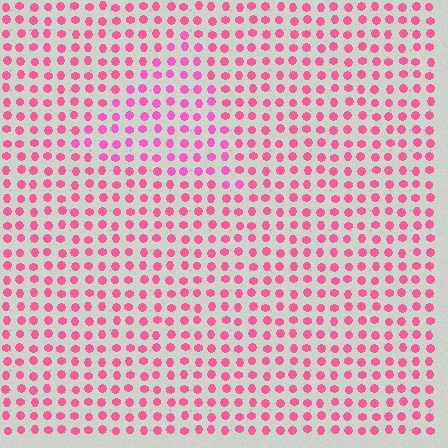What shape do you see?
I see a triangle.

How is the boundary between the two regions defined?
The boundary is defined purely by a slight shift in hue (about 16 degrees). Spacing, size, and orientation are identical on both sides.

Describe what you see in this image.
The image is filled with small pink elements in a uniform arrangement. A triangle-shaped region is visible where the elements are tinted to a slightly different hue, forming a subtle color boundary.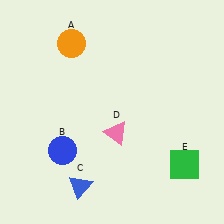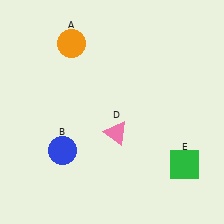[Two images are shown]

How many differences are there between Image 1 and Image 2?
There is 1 difference between the two images.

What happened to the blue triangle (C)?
The blue triangle (C) was removed in Image 2. It was in the bottom-left area of Image 1.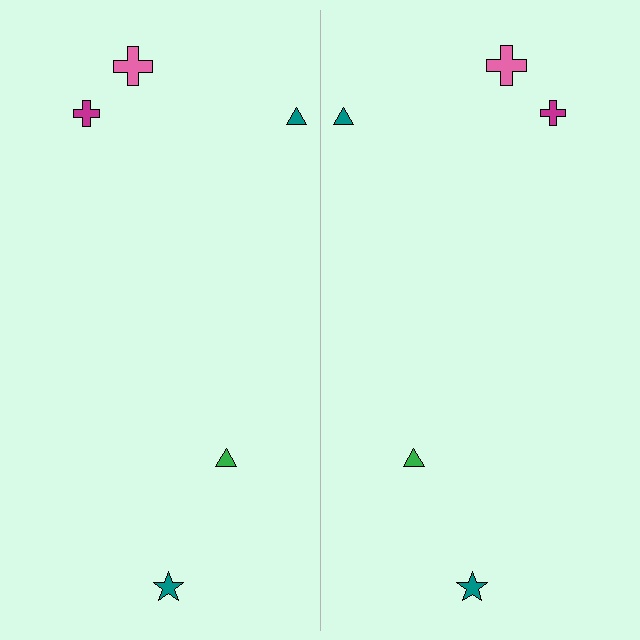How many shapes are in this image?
There are 10 shapes in this image.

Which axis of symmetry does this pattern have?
The pattern has a vertical axis of symmetry running through the center of the image.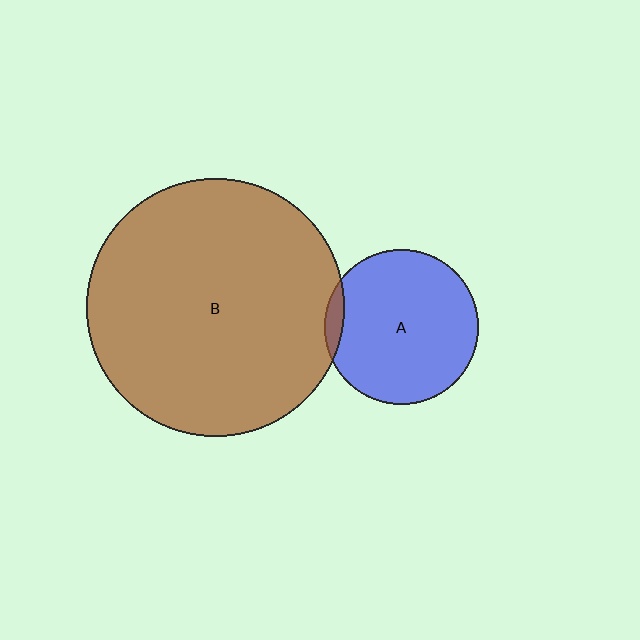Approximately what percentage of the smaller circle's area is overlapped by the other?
Approximately 5%.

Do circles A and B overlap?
Yes.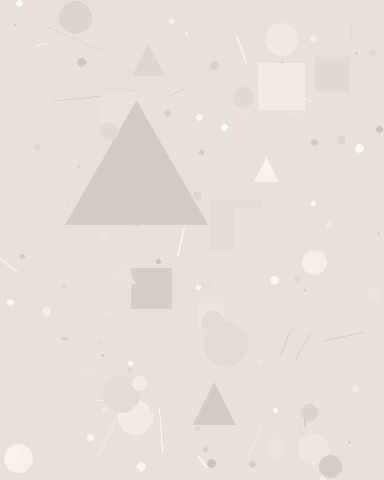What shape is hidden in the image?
A triangle is hidden in the image.